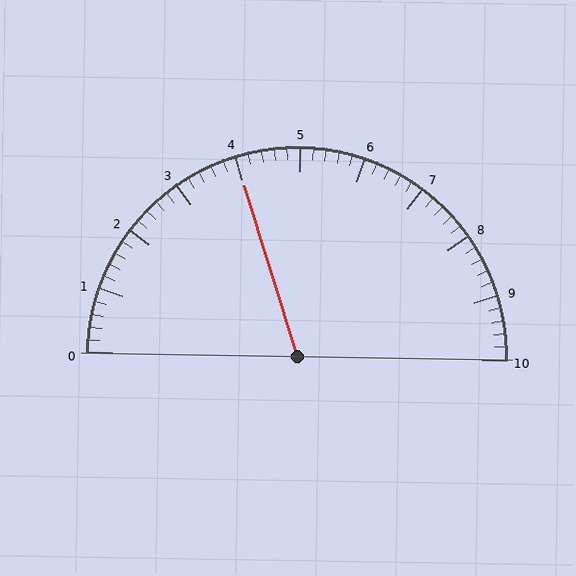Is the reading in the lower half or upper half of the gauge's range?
The reading is in the lower half of the range (0 to 10).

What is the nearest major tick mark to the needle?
The nearest major tick mark is 4.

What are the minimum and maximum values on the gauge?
The gauge ranges from 0 to 10.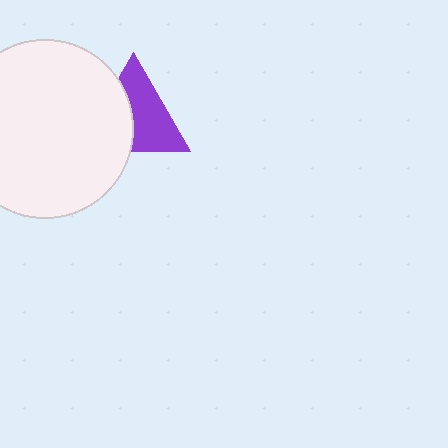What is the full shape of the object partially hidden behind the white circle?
The partially hidden object is a purple triangle.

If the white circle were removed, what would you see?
You would see the complete purple triangle.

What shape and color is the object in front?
The object in front is a white circle.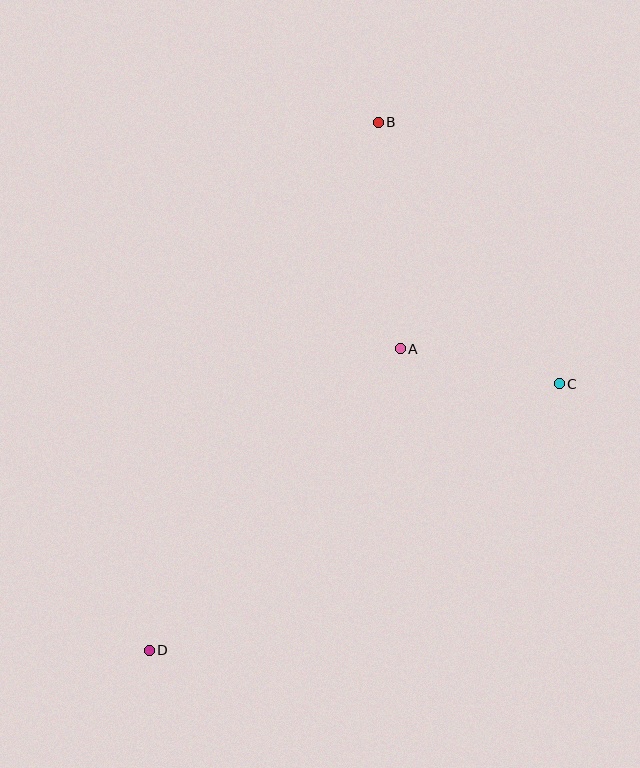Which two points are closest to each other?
Points A and C are closest to each other.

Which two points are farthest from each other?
Points B and D are farthest from each other.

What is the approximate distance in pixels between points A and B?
The distance between A and B is approximately 228 pixels.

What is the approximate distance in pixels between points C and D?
The distance between C and D is approximately 489 pixels.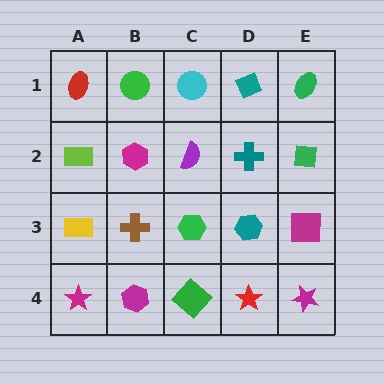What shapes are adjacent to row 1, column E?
A green square (row 2, column E), a teal diamond (row 1, column D).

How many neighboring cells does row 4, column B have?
3.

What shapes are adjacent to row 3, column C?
A purple semicircle (row 2, column C), a green diamond (row 4, column C), a brown cross (row 3, column B), a teal hexagon (row 3, column D).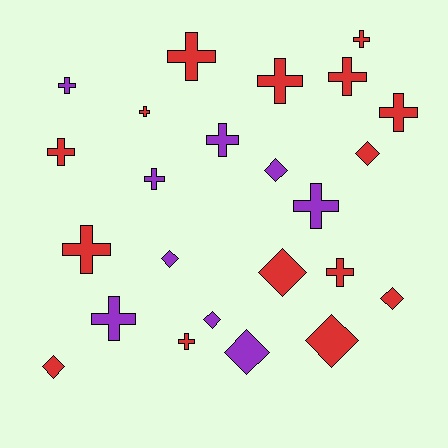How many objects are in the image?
There are 24 objects.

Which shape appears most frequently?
Cross, with 15 objects.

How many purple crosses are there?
There are 5 purple crosses.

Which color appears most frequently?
Red, with 15 objects.